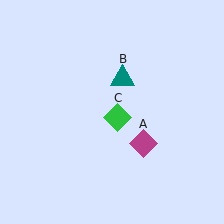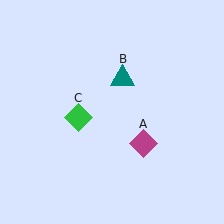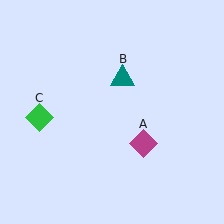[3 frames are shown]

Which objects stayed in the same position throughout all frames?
Magenta diamond (object A) and teal triangle (object B) remained stationary.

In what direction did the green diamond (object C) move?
The green diamond (object C) moved left.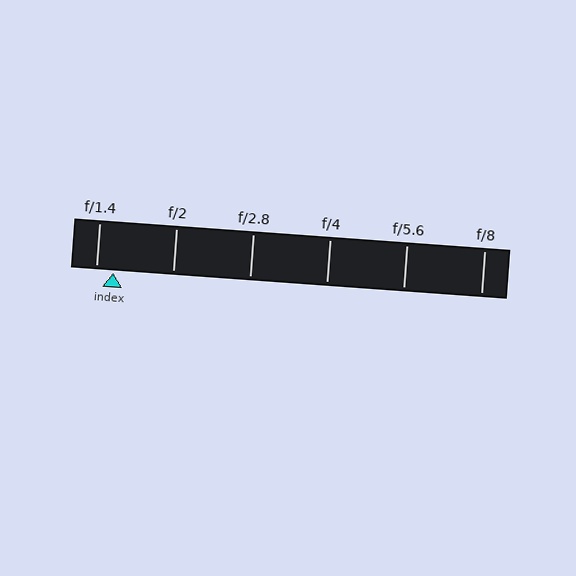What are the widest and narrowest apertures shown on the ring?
The widest aperture shown is f/1.4 and the narrowest is f/8.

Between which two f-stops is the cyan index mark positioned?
The index mark is between f/1.4 and f/2.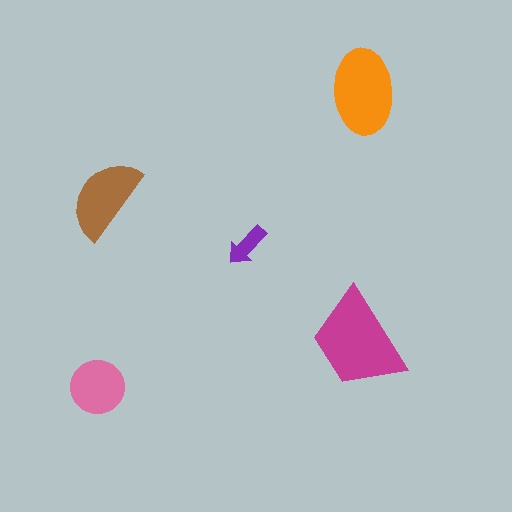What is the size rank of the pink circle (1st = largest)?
4th.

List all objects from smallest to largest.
The purple arrow, the pink circle, the brown semicircle, the orange ellipse, the magenta trapezoid.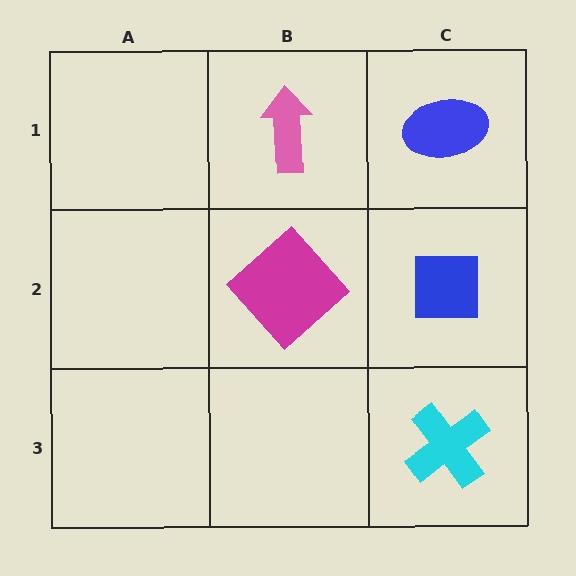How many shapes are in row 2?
2 shapes.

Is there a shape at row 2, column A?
No, that cell is empty.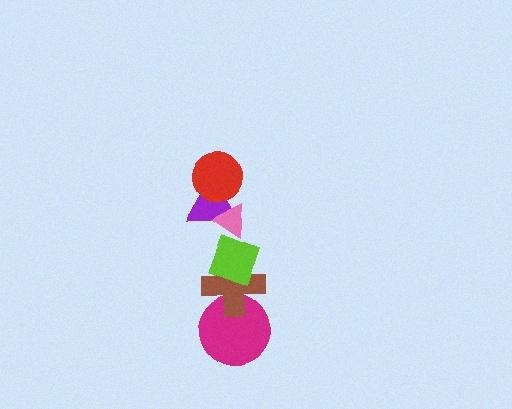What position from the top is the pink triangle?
The pink triangle is 2nd from the top.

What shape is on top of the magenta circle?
The brown cross is on top of the magenta circle.